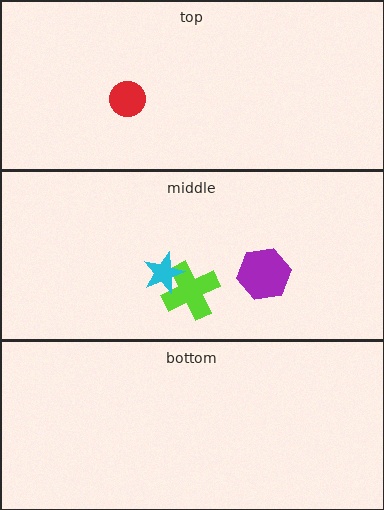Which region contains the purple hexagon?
The middle region.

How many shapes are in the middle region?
3.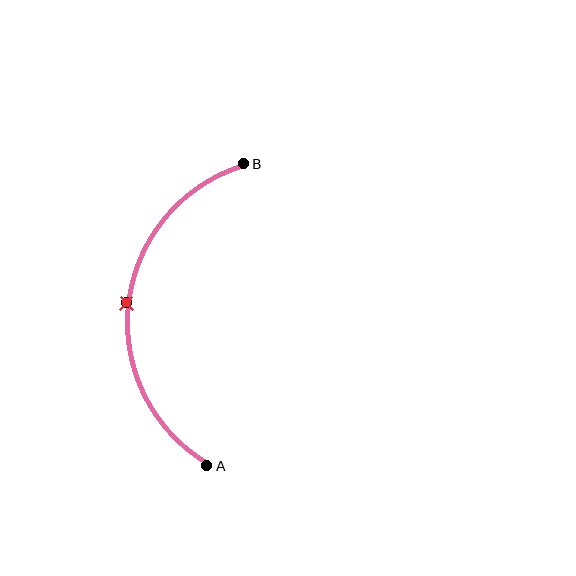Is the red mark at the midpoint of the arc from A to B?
Yes. The red mark lies on the arc at equal arc-length from both A and B — it is the arc midpoint.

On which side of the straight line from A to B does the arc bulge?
The arc bulges to the left of the straight line connecting A and B.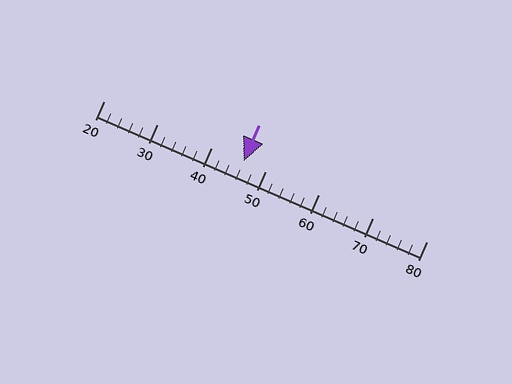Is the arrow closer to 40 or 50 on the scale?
The arrow is closer to 50.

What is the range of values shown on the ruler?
The ruler shows values from 20 to 80.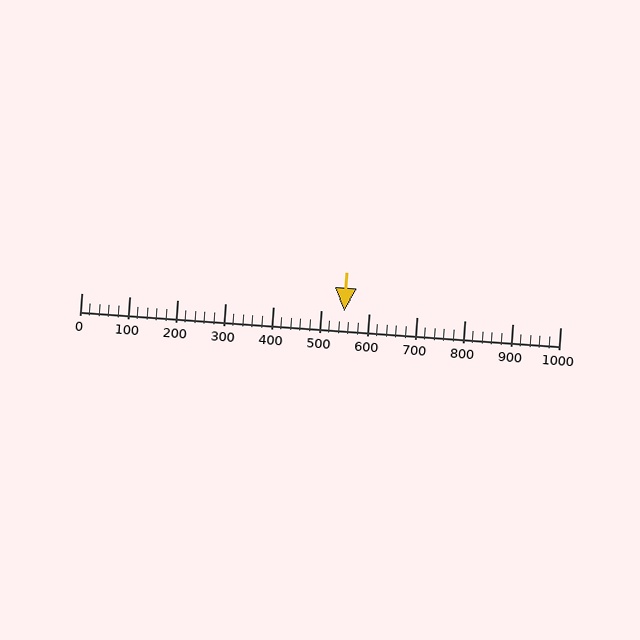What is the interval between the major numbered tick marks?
The major tick marks are spaced 100 units apart.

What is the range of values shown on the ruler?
The ruler shows values from 0 to 1000.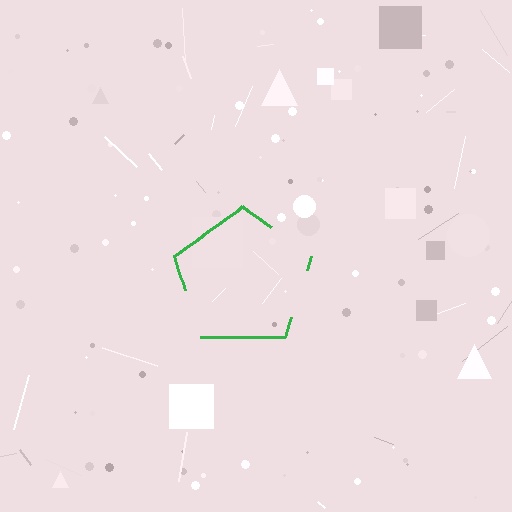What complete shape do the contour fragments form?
The contour fragments form a pentagon.